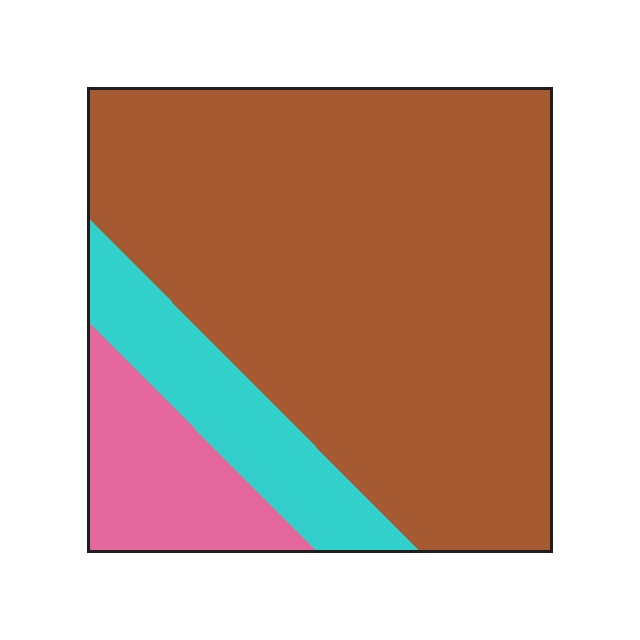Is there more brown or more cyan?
Brown.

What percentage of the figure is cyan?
Cyan takes up less than a quarter of the figure.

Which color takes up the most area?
Brown, at roughly 75%.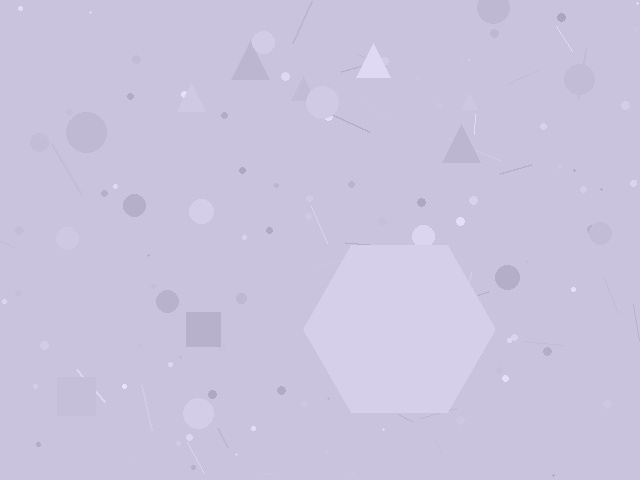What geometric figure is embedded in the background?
A hexagon is embedded in the background.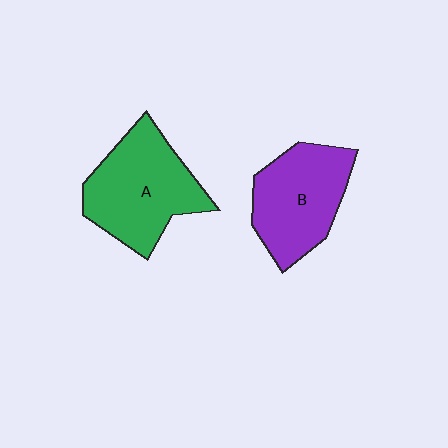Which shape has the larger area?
Shape A (green).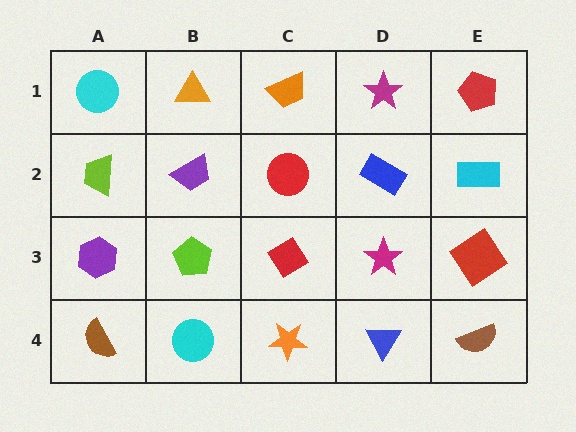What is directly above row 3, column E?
A cyan rectangle.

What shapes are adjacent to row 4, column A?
A purple hexagon (row 3, column A), a cyan circle (row 4, column B).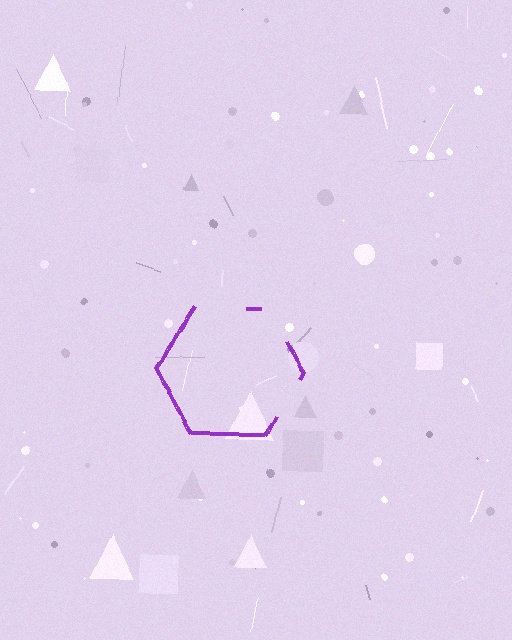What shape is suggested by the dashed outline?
The dashed outline suggests a hexagon.